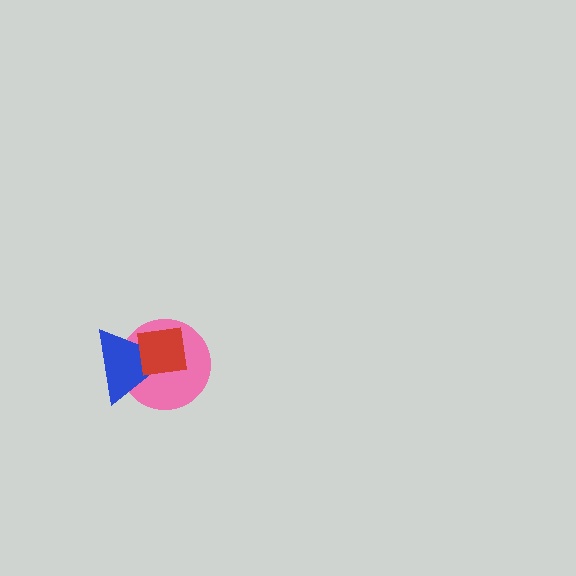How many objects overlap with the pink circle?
2 objects overlap with the pink circle.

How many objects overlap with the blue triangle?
2 objects overlap with the blue triangle.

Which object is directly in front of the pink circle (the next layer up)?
The blue triangle is directly in front of the pink circle.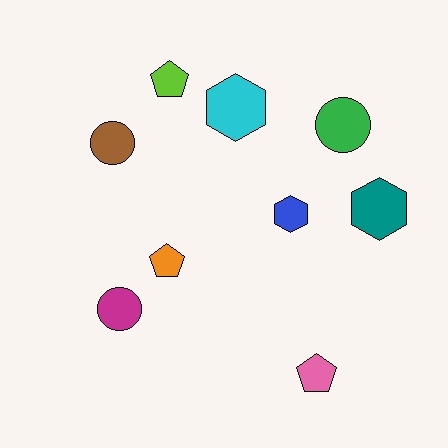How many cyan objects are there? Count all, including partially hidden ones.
There is 1 cyan object.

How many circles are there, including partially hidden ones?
There are 3 circles.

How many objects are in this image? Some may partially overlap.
There are 9 objects.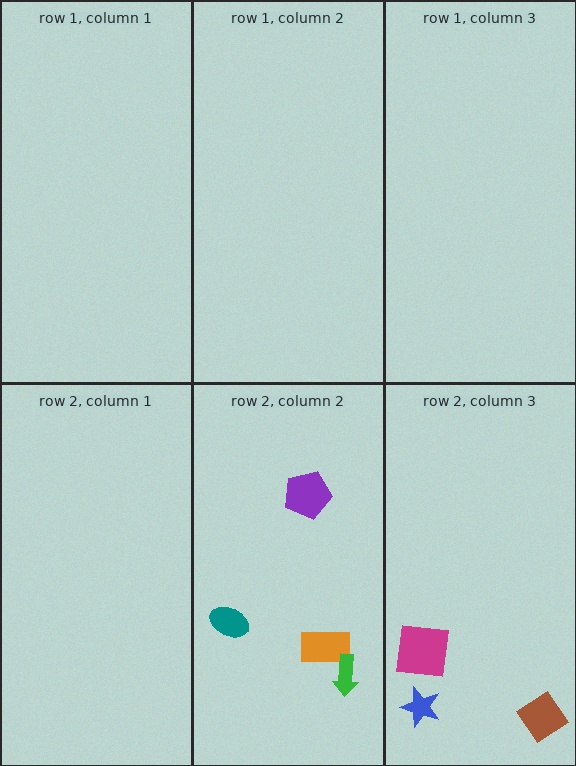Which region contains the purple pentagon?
The row 2, column 2 region.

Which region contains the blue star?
The row 2, column 3 region.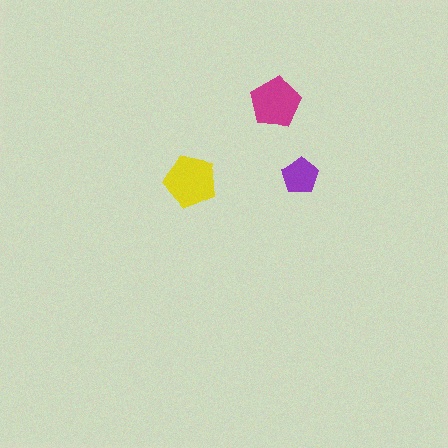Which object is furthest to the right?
The purple pentagon is rightmost.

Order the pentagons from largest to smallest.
the yellow one, the magenta one, the purple one.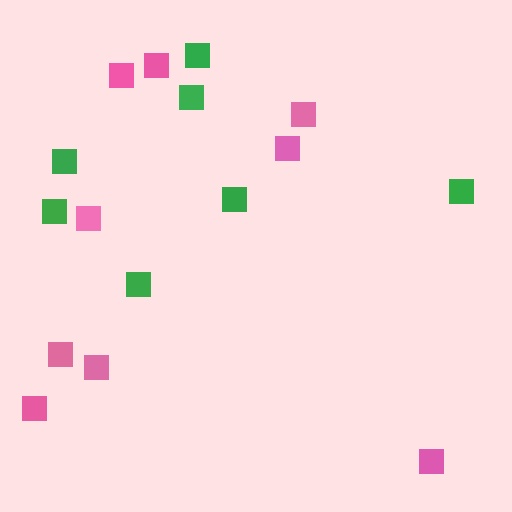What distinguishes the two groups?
There are 2 groups: one group of green squares (7) and one group of pink squares (9).